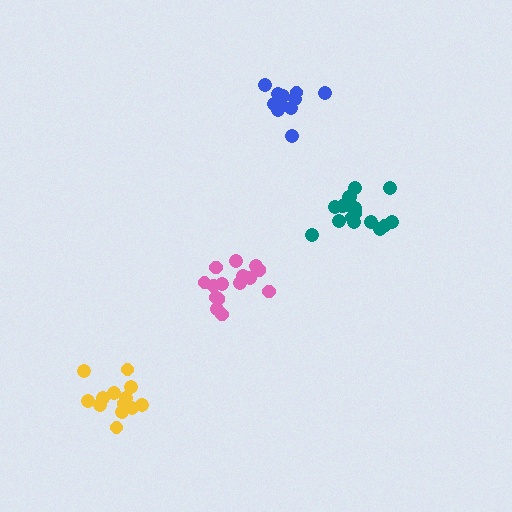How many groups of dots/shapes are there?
There are 4 groups.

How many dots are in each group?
Group 1: 15 dots, Group 2: 18 dots, Group 3: 12 dots, Group 4: 13 dots (58 total).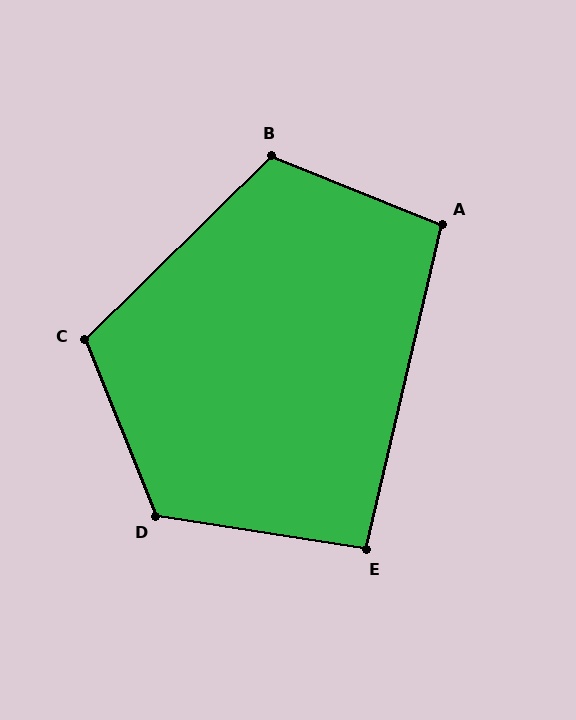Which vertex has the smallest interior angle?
E, at approximately 94 degrees.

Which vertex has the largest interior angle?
D, at approximately 121 degrees.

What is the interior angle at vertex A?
Approximately 99 degrees (obtuse).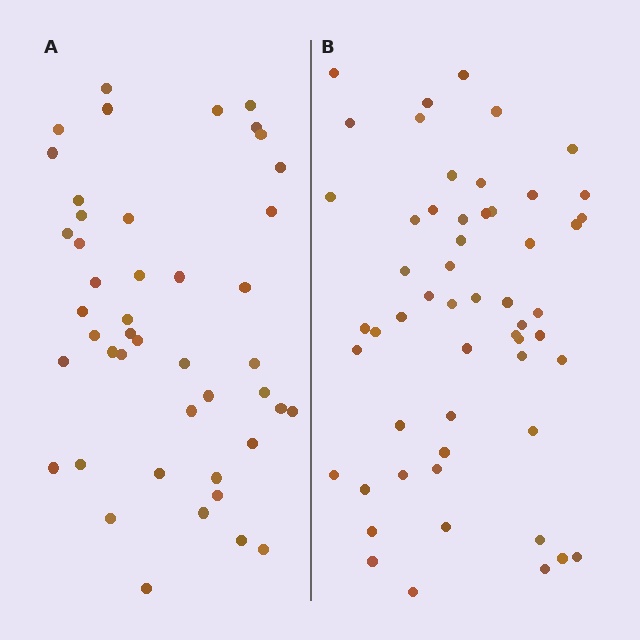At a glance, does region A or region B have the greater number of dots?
Region B (the right region) has more dots.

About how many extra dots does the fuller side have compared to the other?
Region B has roughly 10 or so more dots than region A.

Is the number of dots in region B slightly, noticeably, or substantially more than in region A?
Region B has only slightly more — the two regions are fairly close. The ratio is roughly 1.2 to 1.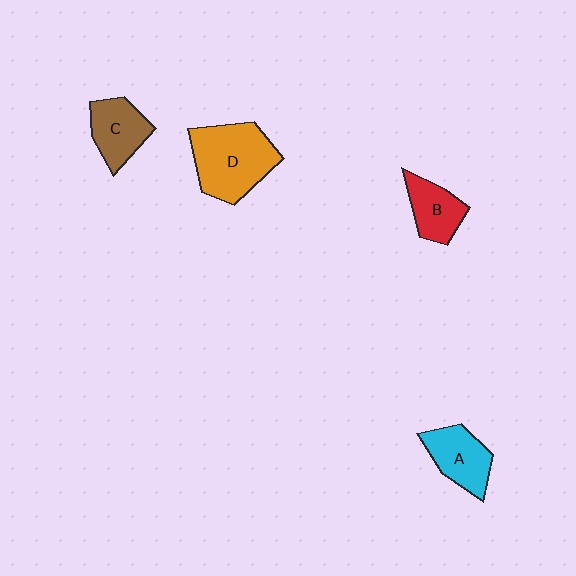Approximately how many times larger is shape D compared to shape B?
Approximately 1.9 times.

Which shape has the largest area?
Shape D (orange).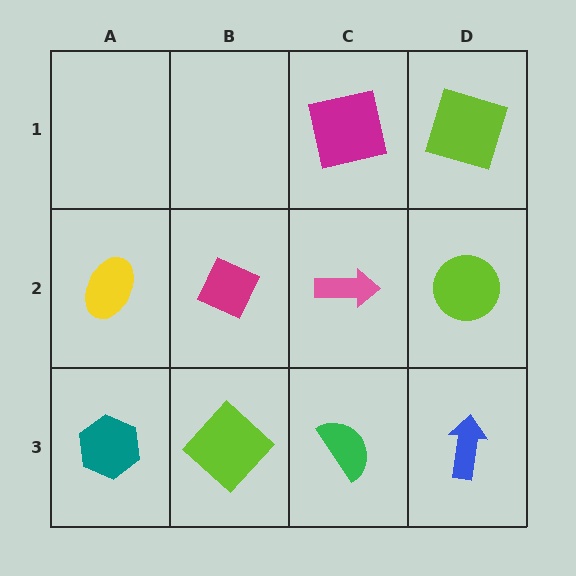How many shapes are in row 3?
4 shapes.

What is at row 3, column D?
A blue arrow.